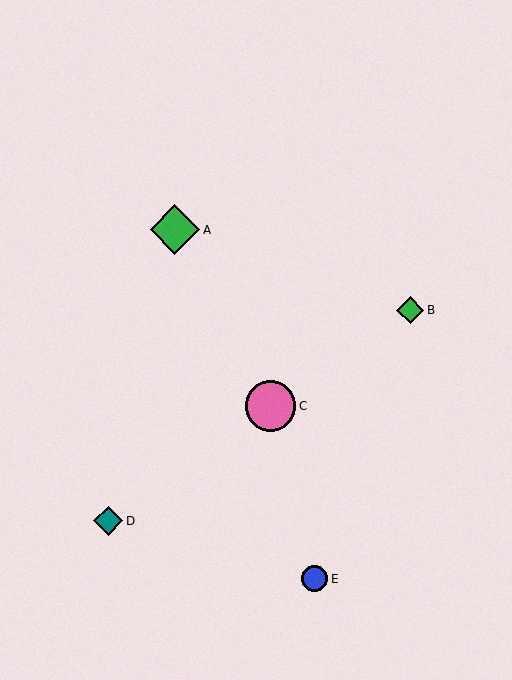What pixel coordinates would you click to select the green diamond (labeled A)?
Click at (175, 230) to select the green diamond A.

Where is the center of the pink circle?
The center of the pink circle is at (270, 406).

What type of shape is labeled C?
Shape C is a pink circle.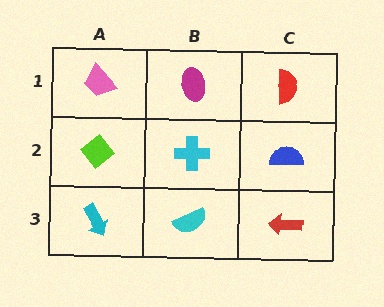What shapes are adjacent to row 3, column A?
A lime diamond (row 2, column A), a cyan semicircle (row 3, column B).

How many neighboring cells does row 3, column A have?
2.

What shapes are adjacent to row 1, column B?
A cyan cross (row 2, column B), a pink trapezoid (row 1, column A), a red semicircle (row 1, column C).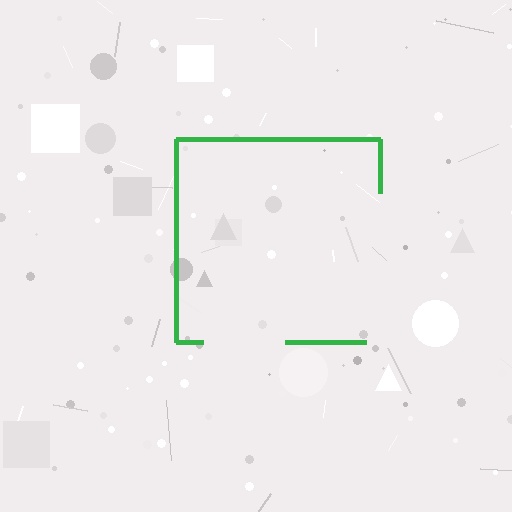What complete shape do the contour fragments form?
The contour fragments form a square.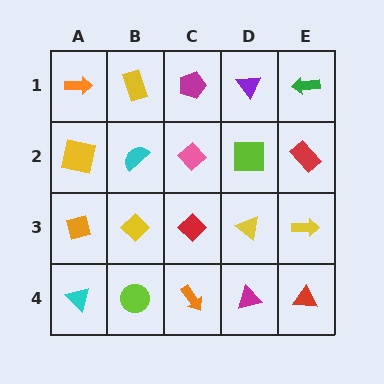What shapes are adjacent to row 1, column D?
A lime square (row 2, column D), a magenta pentagon (row 1, column C), a green arrow (row 1, column E).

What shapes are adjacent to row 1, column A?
A yellow square (row 2, column A), a yellow rectangle (row 1, column B).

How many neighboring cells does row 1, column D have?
3.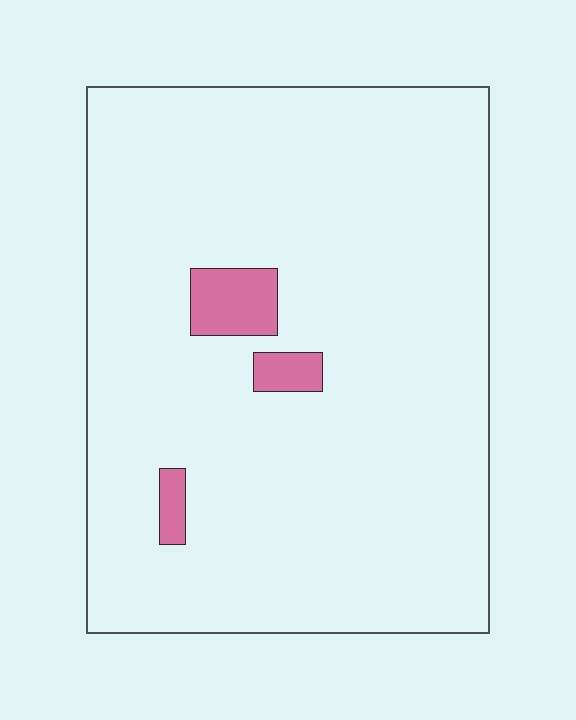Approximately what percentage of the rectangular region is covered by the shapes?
Approximately 5%.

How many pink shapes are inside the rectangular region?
3.